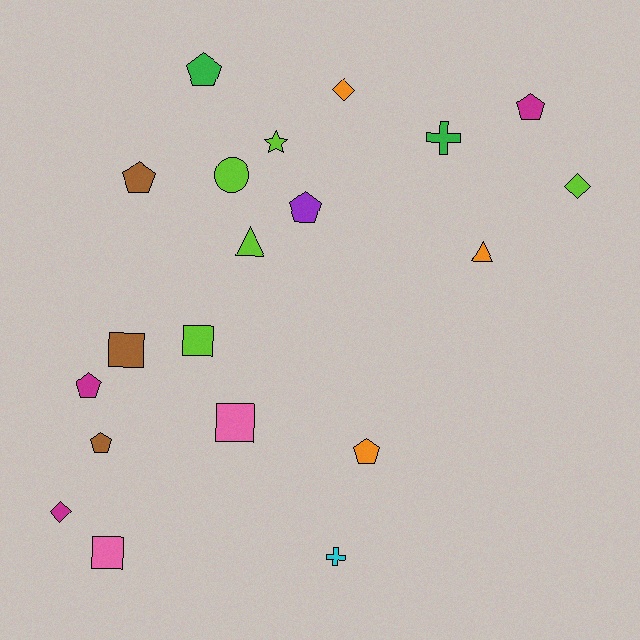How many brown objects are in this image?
There are 3 brown objects.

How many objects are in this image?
There are 20 objects.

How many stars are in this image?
There is 1 star.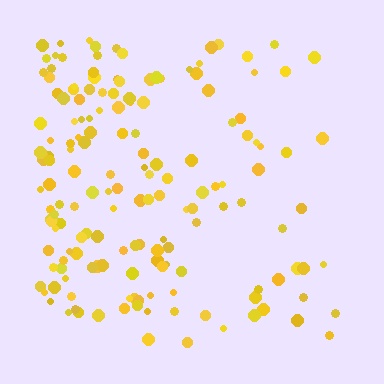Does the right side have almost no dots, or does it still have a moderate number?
Still a moderate number, just noticeably fewer than the left.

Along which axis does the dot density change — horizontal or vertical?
Horizontal.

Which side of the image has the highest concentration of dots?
The left.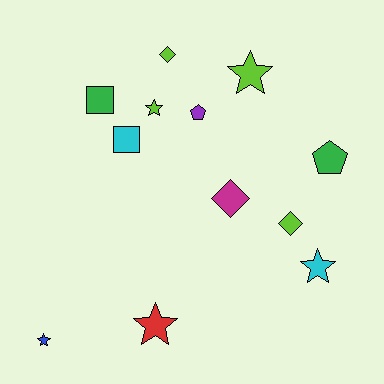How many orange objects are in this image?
There are no orange objects.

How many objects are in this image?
There are 12 objects.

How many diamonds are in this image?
There are 3 diamonds.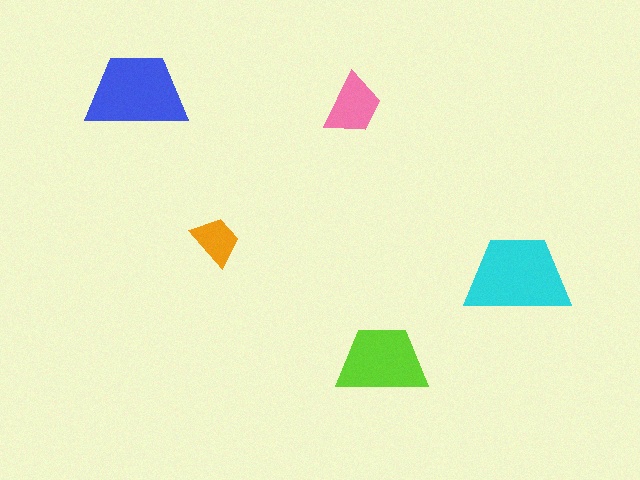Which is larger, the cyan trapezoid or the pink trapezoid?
The cyan one.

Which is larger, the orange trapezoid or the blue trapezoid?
The blue one.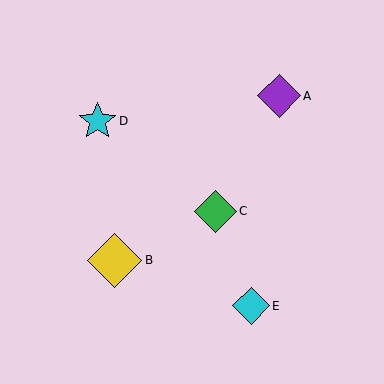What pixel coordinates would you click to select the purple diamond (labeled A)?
Click at (279, 96) to select the purple diamond A.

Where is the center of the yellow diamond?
The center of the yellow diamond is at (115, 260).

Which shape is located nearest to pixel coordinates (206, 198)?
The green diamond (labeled C) at (215, 211) is nearest to that location.